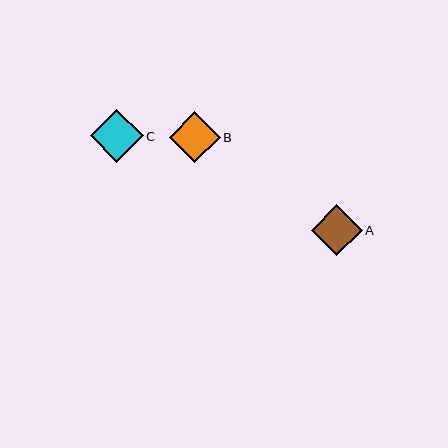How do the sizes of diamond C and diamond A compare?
Diamond C and diamond A are approximately the same size.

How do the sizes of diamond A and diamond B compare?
Diamond A and diamond B are approximately the same size.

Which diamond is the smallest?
Diamond B is the smallest with a size of approximately 50 pixels.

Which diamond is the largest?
Diamond C is the largest with a size of approximately 53 pixels.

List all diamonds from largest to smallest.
From largest to smallest: C, A, B.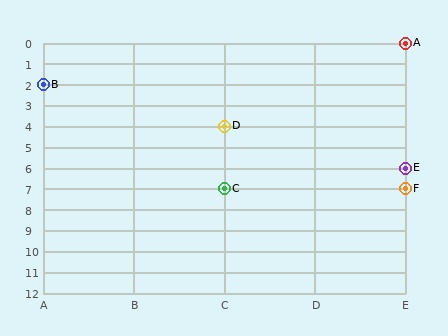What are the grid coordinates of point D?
Point D is at grid coordinates (C, 4).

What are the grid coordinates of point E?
Point E is at grid coordinates (E, 6).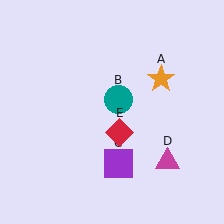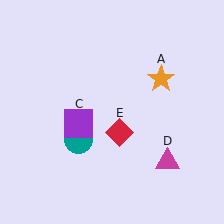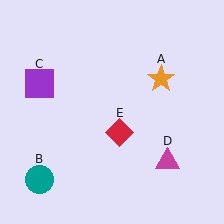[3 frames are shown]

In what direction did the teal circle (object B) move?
The teal circle (object B) moved down and to the left.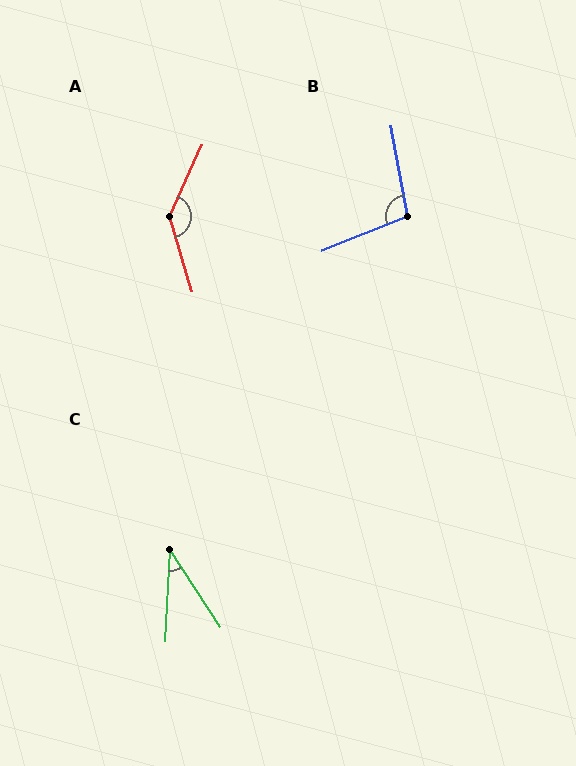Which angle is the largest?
A, at approximately 140 degrees.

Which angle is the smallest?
C, at approximately 36 degrees.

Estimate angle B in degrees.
Approximately 101 degrees.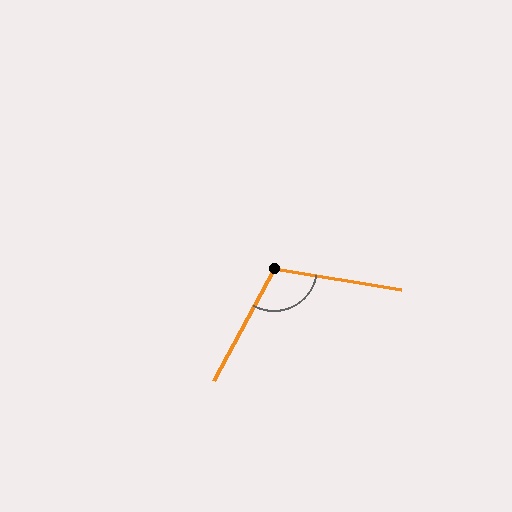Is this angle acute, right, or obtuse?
It is obtuse.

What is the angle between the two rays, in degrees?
Approximately 109 degrees.